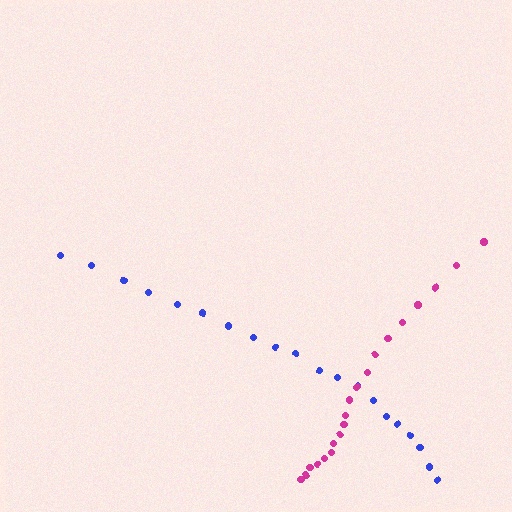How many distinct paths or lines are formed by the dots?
There are 2 distinct paths.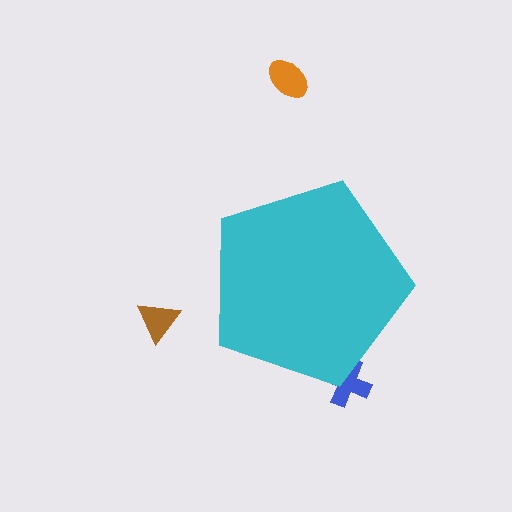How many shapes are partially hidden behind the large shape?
1 shape is partially hidden.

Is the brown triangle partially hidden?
No, the brown triangle is fully visible.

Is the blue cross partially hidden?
Yes, the blue cross is partially hidden behind the cyan pentagon.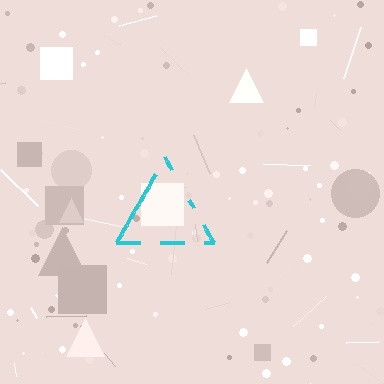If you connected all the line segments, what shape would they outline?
They would outline a triangle.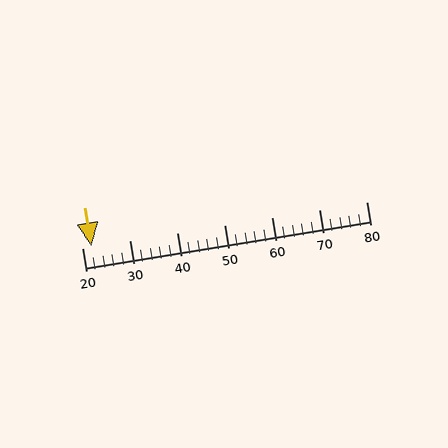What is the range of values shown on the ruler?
The ruler shows values from 20 to 80.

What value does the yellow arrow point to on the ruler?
The yellow arrow points to approximately 22.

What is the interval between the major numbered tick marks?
The major tick marks are spaced 10 units apart.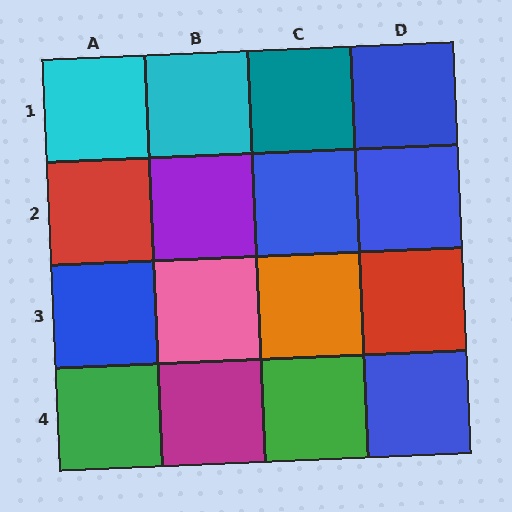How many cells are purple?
1 cell is purple.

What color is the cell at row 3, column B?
Pink.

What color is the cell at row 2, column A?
Red.